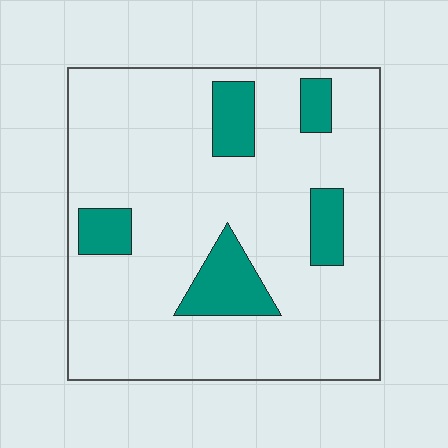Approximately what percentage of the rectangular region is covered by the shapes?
Approximately 15%.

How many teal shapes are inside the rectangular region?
5.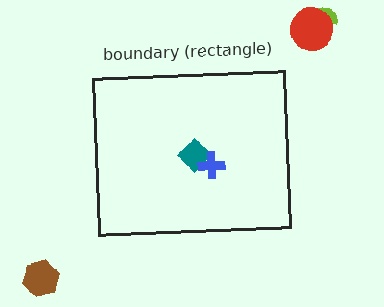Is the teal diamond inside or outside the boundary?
Inside.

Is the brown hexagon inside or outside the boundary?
Outside.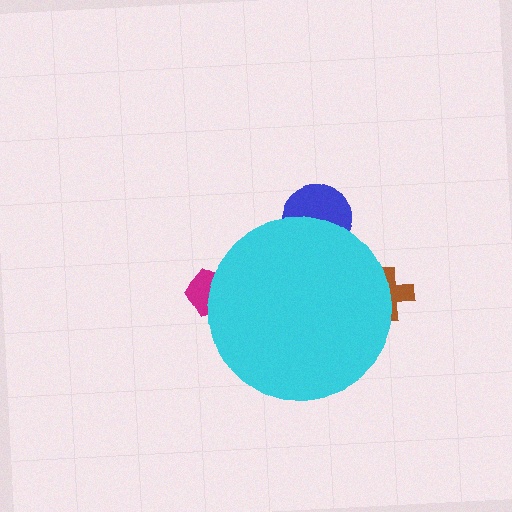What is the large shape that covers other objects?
A cyan circle.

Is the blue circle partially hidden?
Yes, the blue circle is partially hidden behind the cyan circle.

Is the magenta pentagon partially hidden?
Yes, the magenta pentagon is partially hidden behind the cyan circle.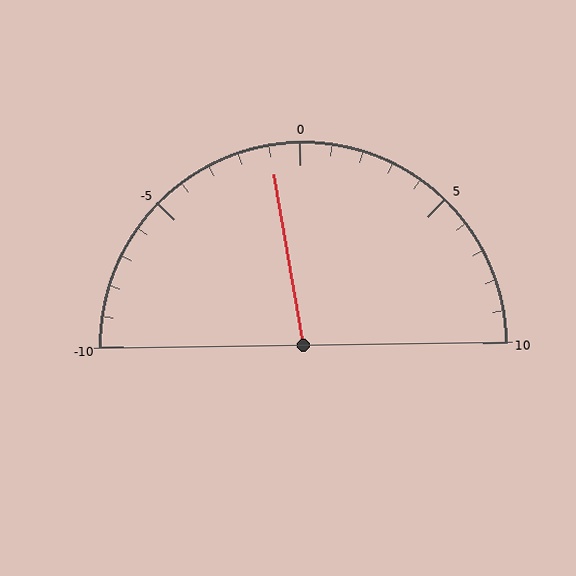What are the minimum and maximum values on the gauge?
The gauge ranges from -10 to 10.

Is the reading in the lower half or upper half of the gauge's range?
The reading is in the lower half of the range (-10 to 10).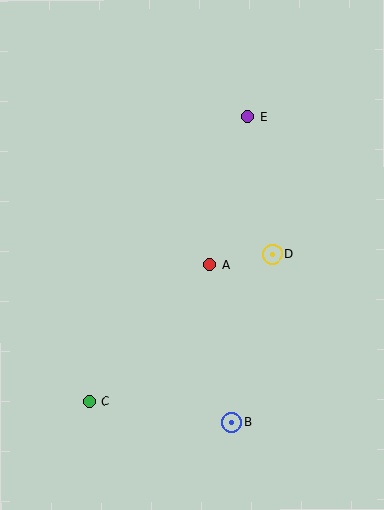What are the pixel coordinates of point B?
Point B is at (232, 422).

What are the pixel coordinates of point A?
Point A is at (210, 265).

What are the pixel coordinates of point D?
Point D is at (272, 254).